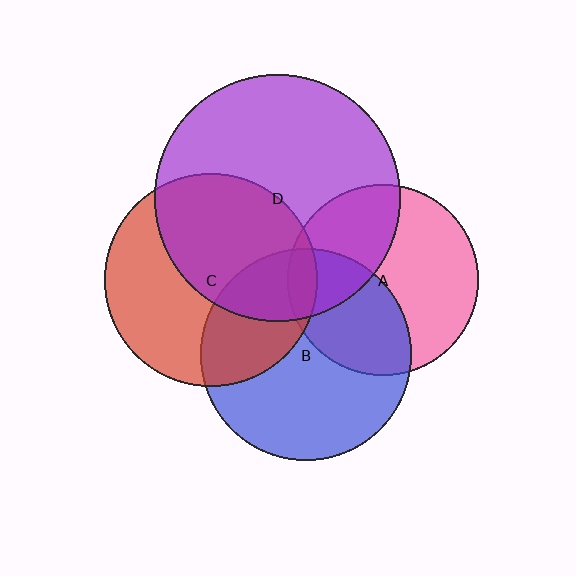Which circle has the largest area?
Circle D (purple).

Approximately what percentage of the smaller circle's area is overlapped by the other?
Approximately 35%.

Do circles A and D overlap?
Yes.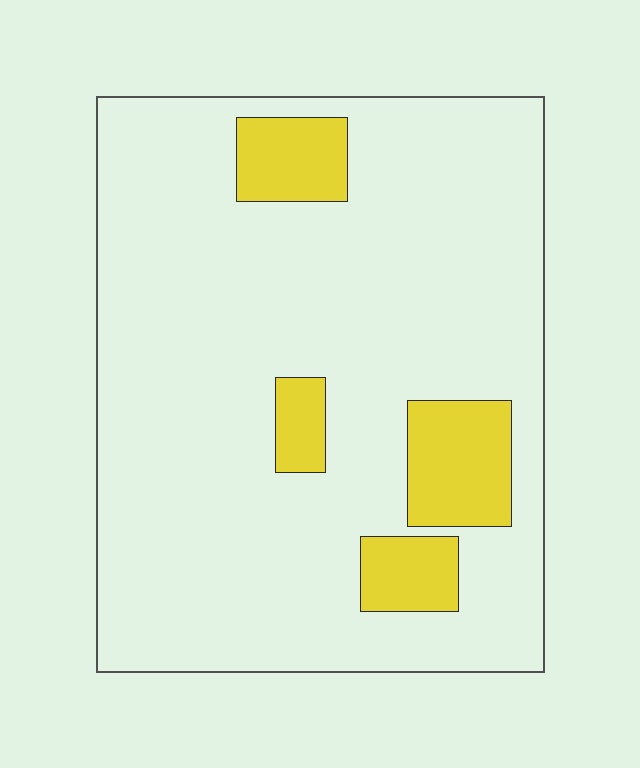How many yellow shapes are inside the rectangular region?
4.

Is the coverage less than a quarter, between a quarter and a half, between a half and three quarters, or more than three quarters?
Less than a quarter.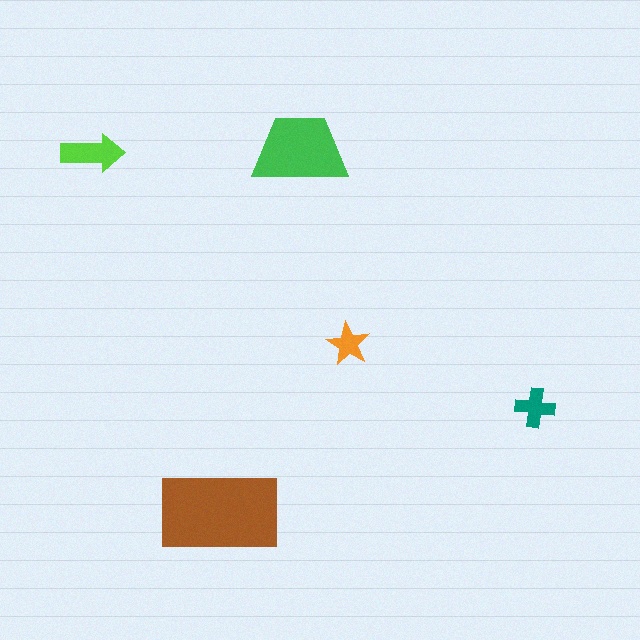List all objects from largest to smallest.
The brown rectangle, the green trapezoid, the lime arrow, the teal cross, the orange star.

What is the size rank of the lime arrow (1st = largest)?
3rd.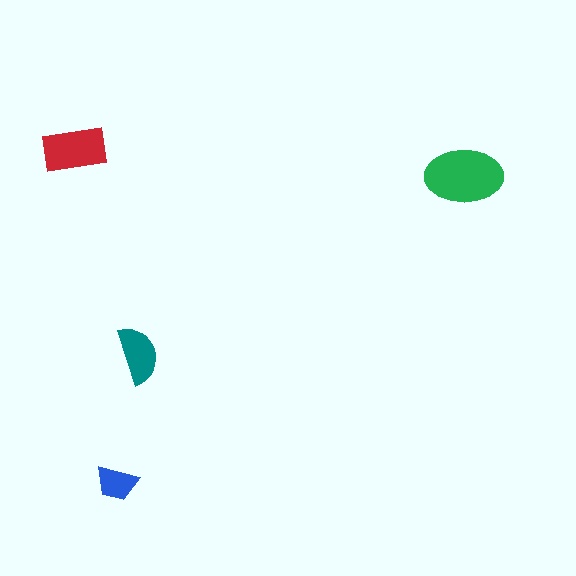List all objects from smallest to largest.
The blue trapezoid, the teal semicircle, the red rectangle, the green ellipse.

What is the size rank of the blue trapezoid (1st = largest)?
4th.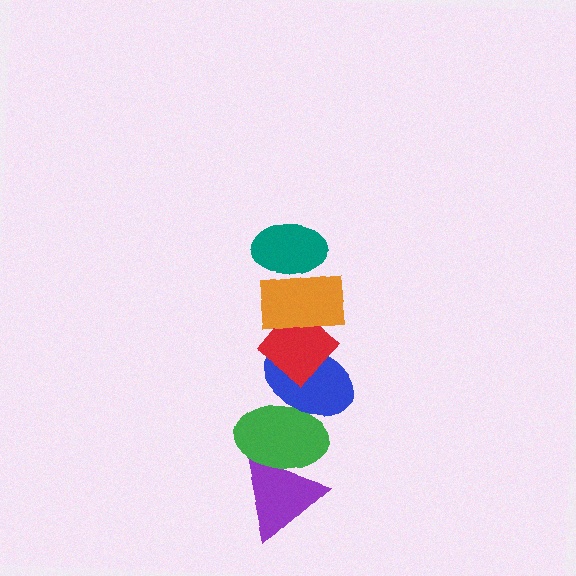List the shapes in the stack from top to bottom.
From top to bottom: the teal ellipse, the orange rectangle, the red diamond, the blue ellipse, the green ellipse, the purple triangle.